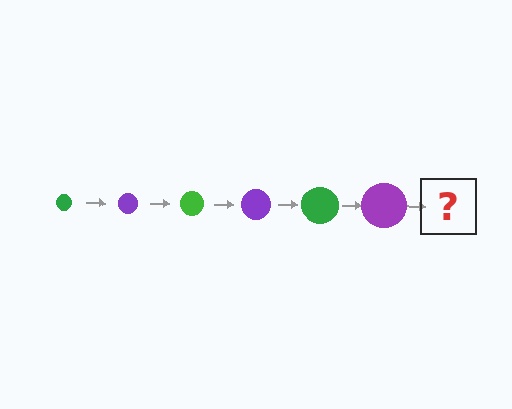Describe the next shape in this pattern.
It should be a green circle, larger than the previous one.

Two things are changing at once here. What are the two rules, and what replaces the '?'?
The two rules are that the circle grows larger each step and the color cycles through green and purple. The '?' should be a green circle, larger than the previous one.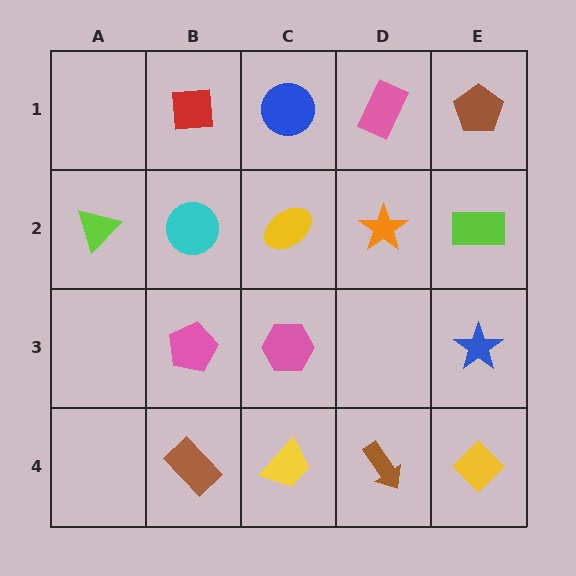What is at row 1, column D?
A pink rectangle.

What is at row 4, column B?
A brown rectangle.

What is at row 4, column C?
A yellow trapezoid.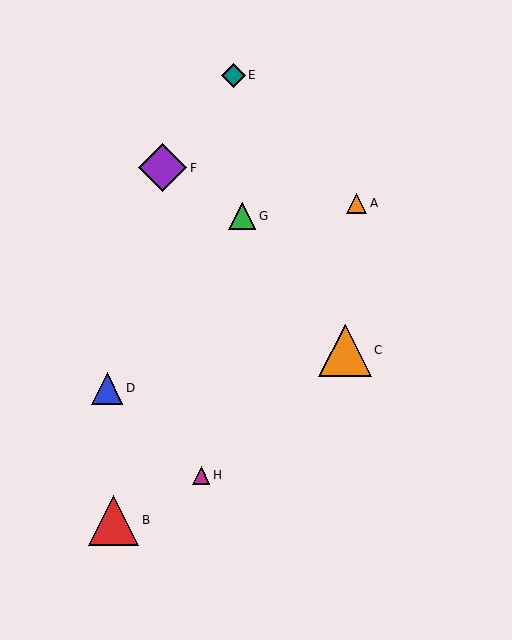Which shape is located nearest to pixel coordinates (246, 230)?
The green triangle (labeled G) at (242, 216) is nearest to that location.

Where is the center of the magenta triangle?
The center of the magenta triangle is at (201, 475).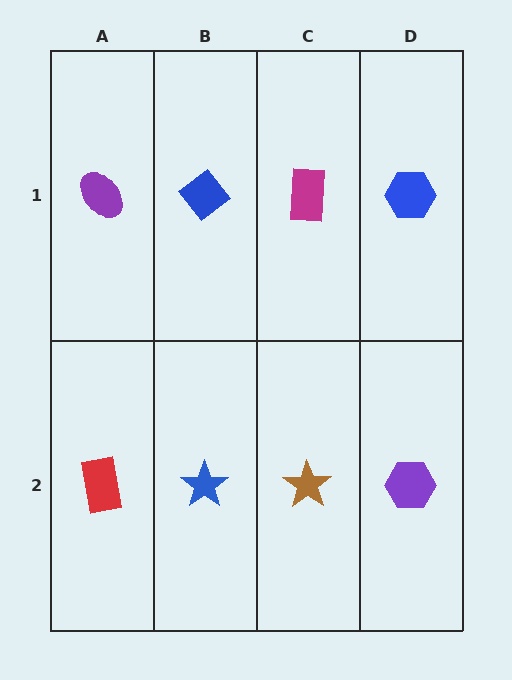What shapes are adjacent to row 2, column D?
A blue hexagon (row 1, column D), a brown star (row 2, column C).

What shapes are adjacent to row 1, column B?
A blue star (row 2, column B), a purple ellipse (row 1, column A), a magenta rectangle (row 1, column C).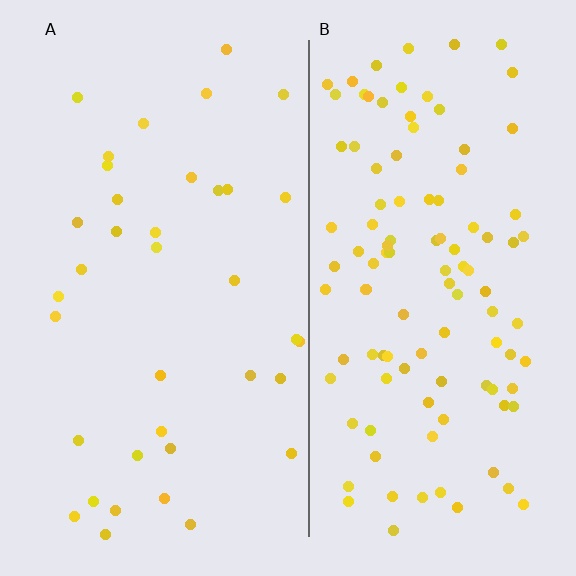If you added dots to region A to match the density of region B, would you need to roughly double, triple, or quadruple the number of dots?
Approximately triple.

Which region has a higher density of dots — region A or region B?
B (the right).